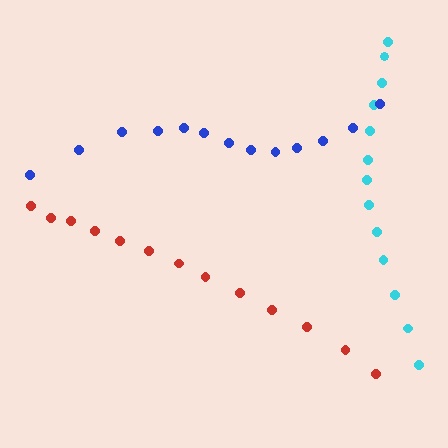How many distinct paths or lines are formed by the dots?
There are 3 distinct paths.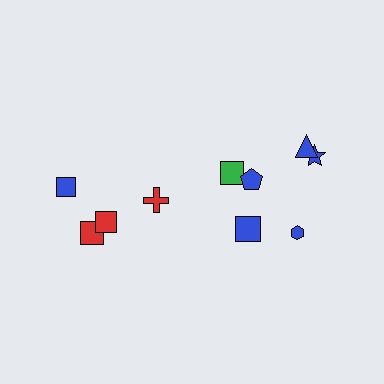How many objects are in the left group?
There are 4 objects.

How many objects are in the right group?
There are 6 objects.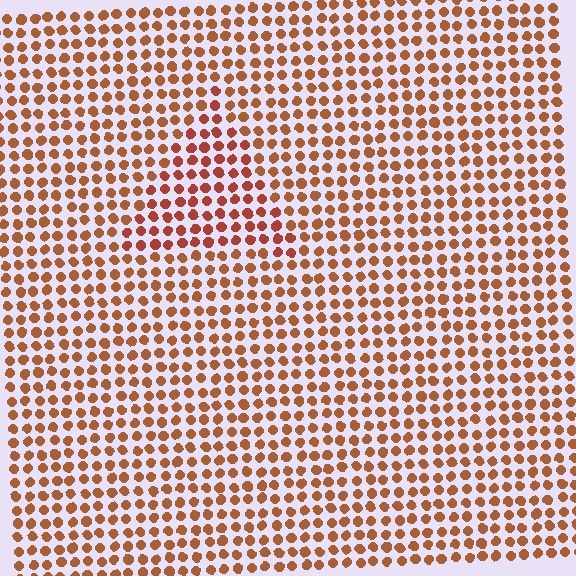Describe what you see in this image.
The image is filled with small brown elements in a uniform arrangement. A triangle-shaped region is visible where the elements are tinted to a slightly different hue, forming a subtle color boundary.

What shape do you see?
I see a triangle.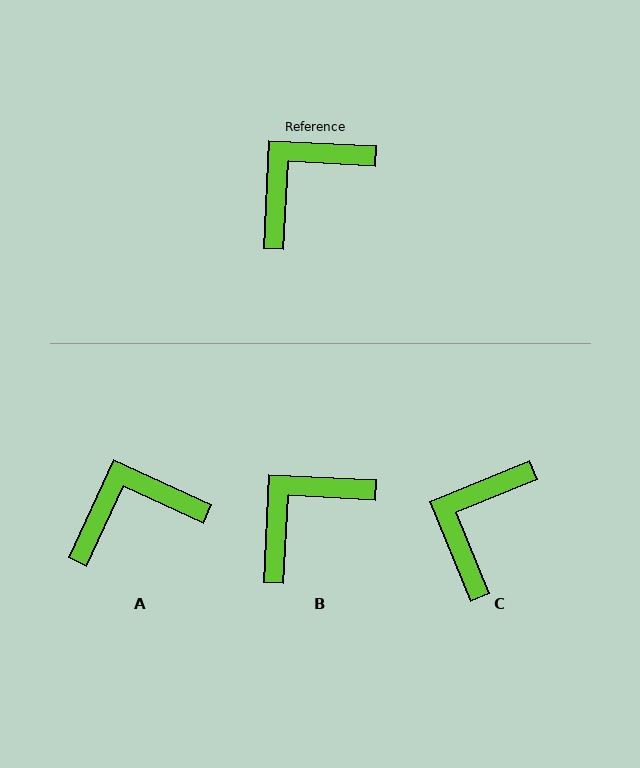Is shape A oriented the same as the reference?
No, it is off by about 22 degrees.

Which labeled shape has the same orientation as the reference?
B.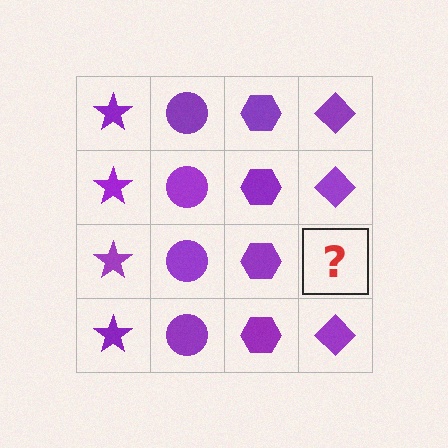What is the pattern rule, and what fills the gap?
The rule is that each column has a consistent shape. The gap should be filled with a purple diamond.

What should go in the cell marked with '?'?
The missing cell should contain a purple diamond.